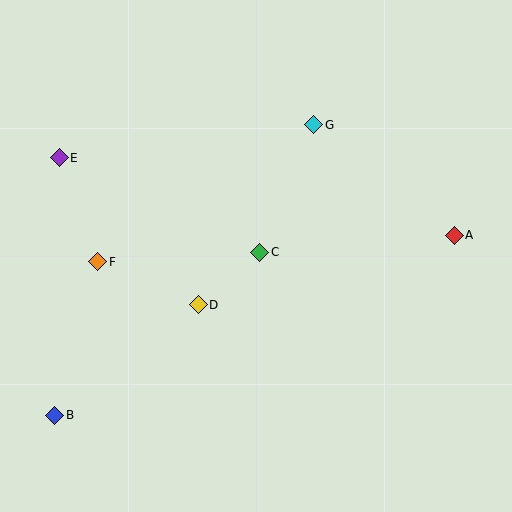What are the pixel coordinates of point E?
Point E is at (59, 158).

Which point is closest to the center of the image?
Point C at (260, 252) is closest to the center.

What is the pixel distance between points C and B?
The distance between C and B is 262 pixels.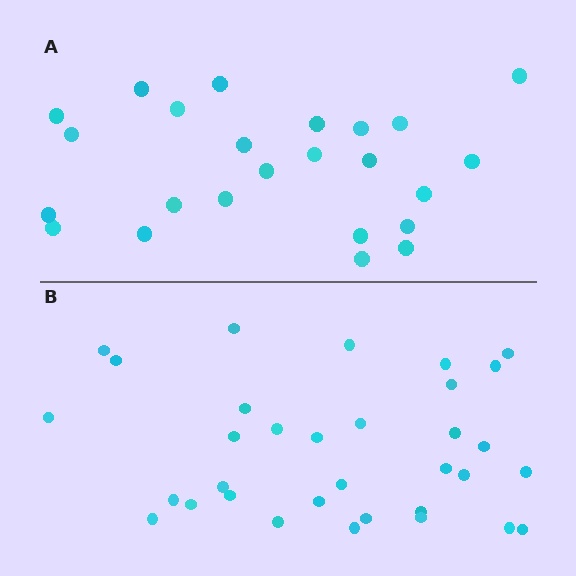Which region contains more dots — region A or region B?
Region B (the bottom region) has more dots.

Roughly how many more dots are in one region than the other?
Region B has roughly 8 or so more dots than region A.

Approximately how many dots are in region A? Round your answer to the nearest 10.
About 20 dots. (The exact count is 24, which rounds to 20.)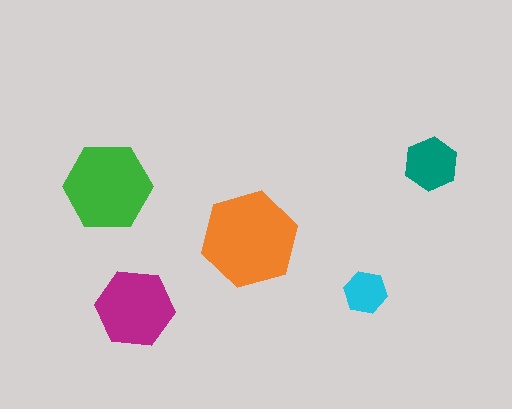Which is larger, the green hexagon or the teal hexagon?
The green one.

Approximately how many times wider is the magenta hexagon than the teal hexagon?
About 1.5 times wider.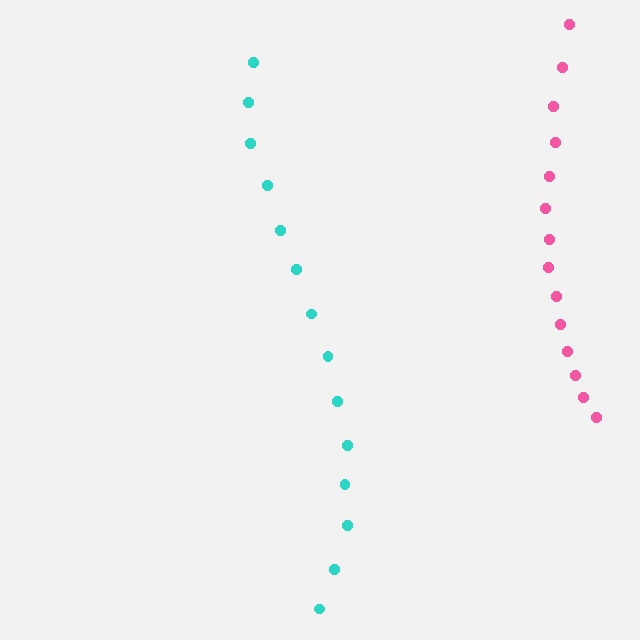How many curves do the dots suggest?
There are 2 distinct paths.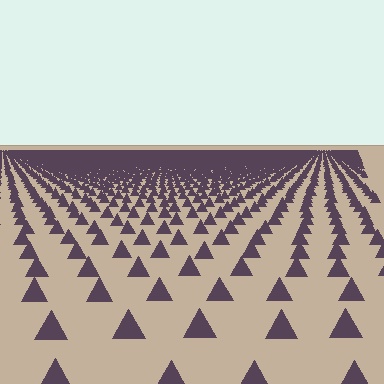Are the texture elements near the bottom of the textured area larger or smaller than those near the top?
Larger. Near the bottom, elements are closer to the viewer and appear at a bigger on-screen size.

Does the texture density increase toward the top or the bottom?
Density increases toward the top.